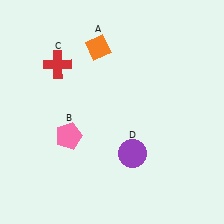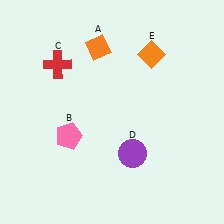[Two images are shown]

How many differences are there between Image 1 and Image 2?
There is 1 difference between the two images.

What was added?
An orange diamond (E) was added in Image 2.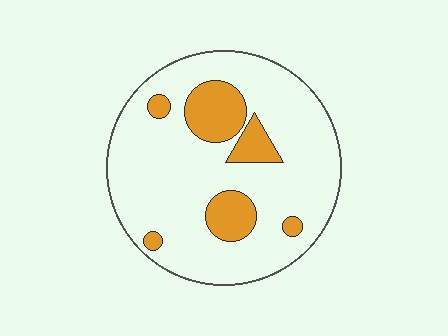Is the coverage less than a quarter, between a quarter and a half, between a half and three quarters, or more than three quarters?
Less than a quarter.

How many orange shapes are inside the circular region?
6.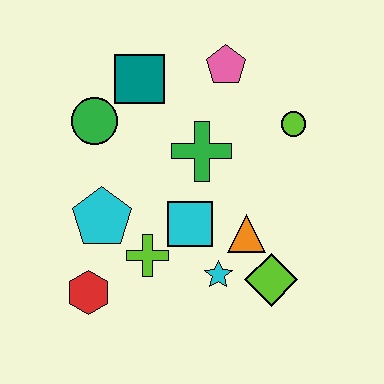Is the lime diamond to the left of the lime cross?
No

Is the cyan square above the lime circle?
No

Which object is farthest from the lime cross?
The pink pentagon is farthest from the lime cross.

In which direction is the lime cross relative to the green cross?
The lime cross is below the green cross.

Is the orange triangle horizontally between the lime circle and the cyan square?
Yes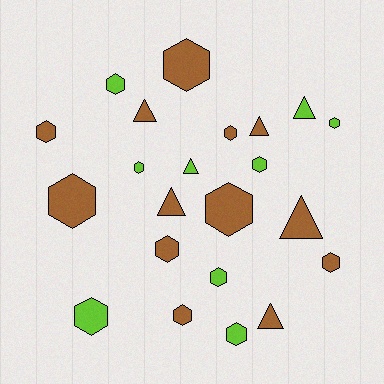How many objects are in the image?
There are 22 objects.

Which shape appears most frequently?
Hexagon, with 15 objects.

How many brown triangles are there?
There are 5 brown triangles.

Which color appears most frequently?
Brown, with 13 objects.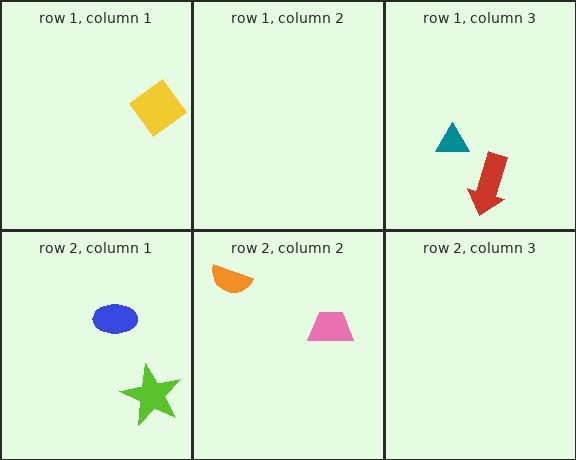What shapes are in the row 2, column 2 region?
The pink trapezoid, the orange semicircle.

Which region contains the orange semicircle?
The row 2, column 2 region.